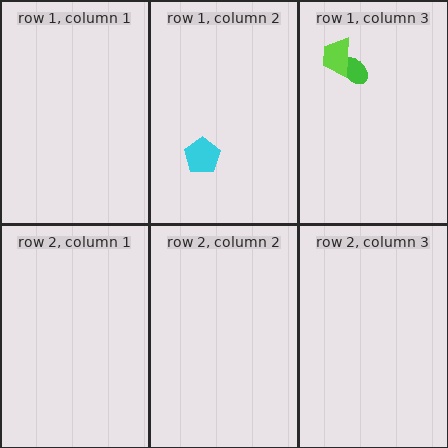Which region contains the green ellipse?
The row 1, column 3 region.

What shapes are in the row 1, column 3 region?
The green ellipse, the lime trapezoid.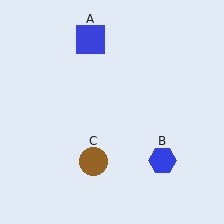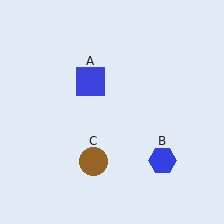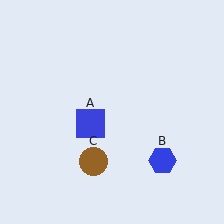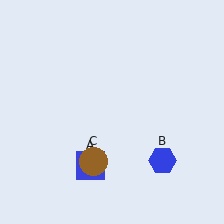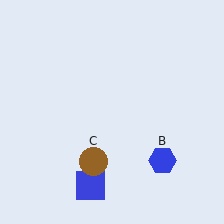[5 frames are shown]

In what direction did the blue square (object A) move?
The blue square (object A) moved down.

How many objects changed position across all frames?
1 object changed position: blue square (object A).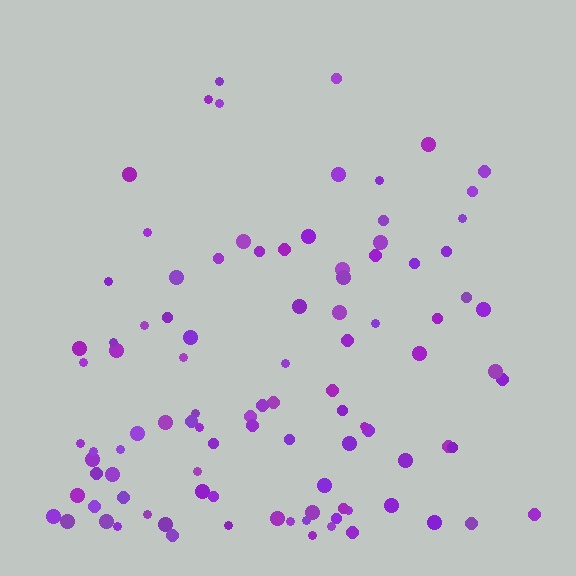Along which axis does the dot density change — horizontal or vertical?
Vertical.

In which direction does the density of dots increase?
From top to bottom, with the bottom side densest.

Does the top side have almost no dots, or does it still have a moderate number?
Still a moderate number, just noticeably fewer than the bottom.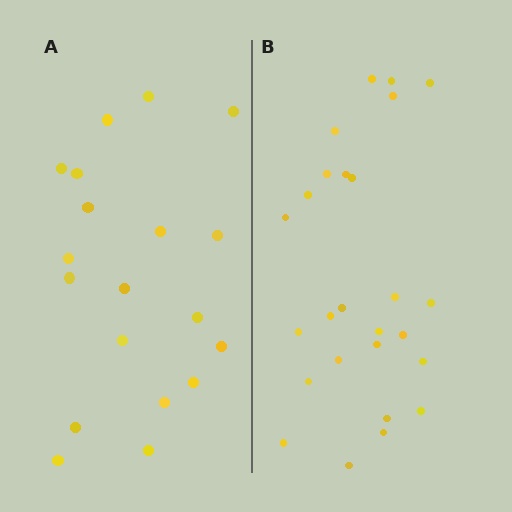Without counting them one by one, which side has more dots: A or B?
Region B (the right region) has more dots.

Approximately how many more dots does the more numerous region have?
Region B has roughly 8 or so more dots than region A.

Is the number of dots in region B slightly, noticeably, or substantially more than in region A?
Region B has noticeably more, but not dramatically so. The ratio is roughly 1.4 to 1.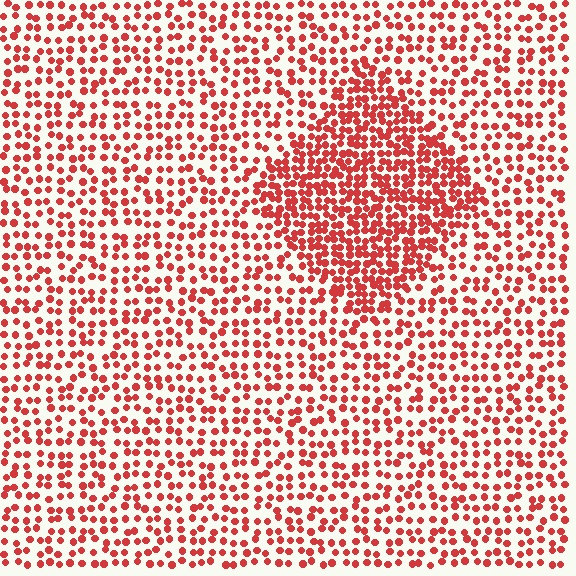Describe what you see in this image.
The image contains small red elements arranged at two different densities. A diamond-shaped region is visible where the elements are more densely packed than the surrounding area.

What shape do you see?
I see a diamond.